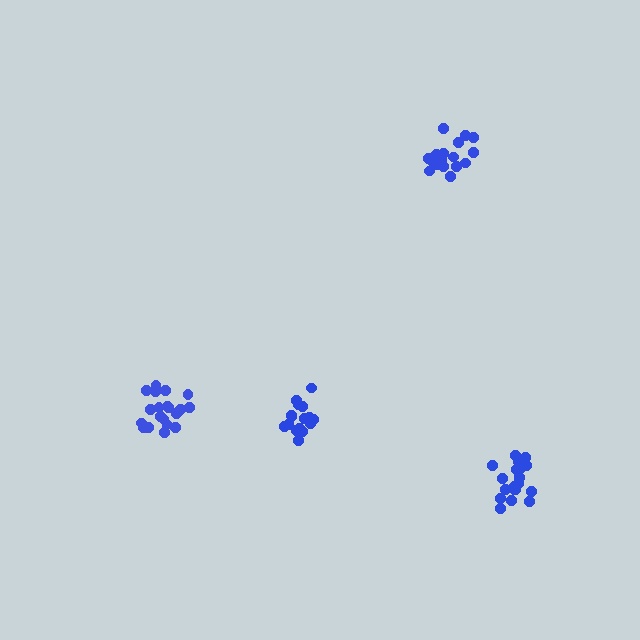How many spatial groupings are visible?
There are 4 spatial groupings.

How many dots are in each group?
Group 1: 16 dots, Group 2: 18 dots, Group 3: 20 dots, Group 4: 20 dots (74 total).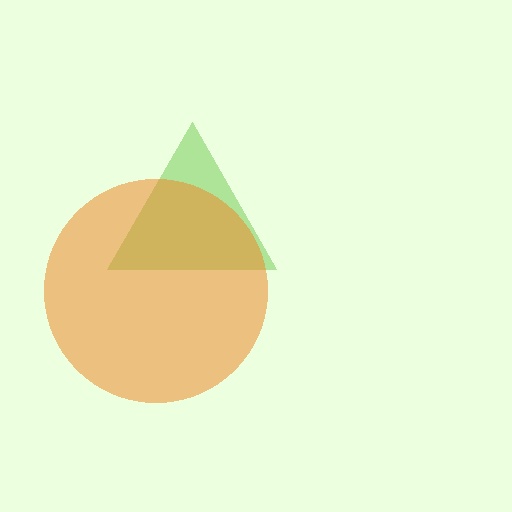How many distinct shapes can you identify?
There are 2 distinct shapes: a lime triangle, an orange circle.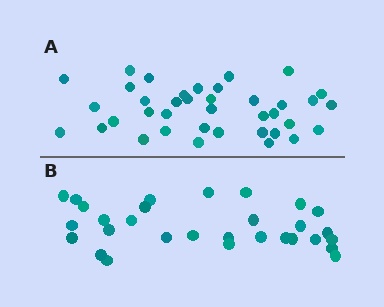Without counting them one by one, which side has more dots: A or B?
Region A (the top region) has more dots.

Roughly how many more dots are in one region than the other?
Region A has roughly 8 or so more dots than region B.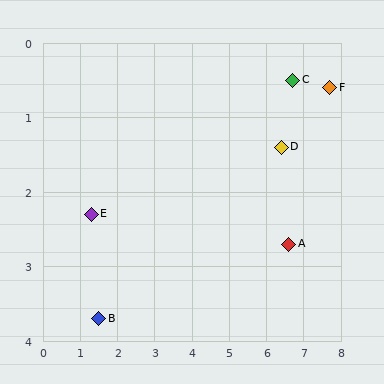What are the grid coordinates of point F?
Point F is at approximately (7.7, 0.6).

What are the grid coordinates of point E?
Point E is at approximately (1.3, 2.3).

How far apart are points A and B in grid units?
Points A and B are about 5.2 grid units apart.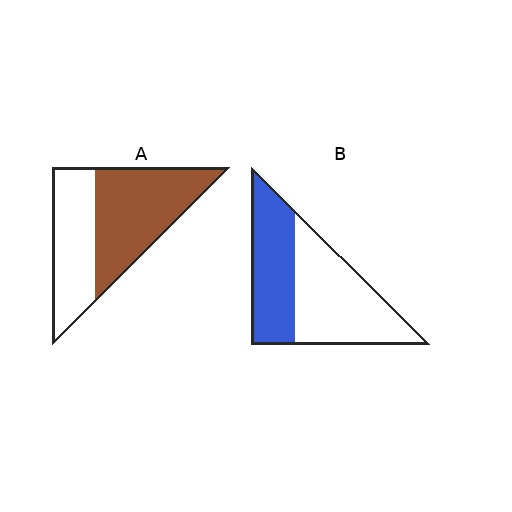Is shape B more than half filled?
No.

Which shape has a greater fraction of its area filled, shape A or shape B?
Shape A.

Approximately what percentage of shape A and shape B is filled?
A is approximately 60% and B is approximately 45%.